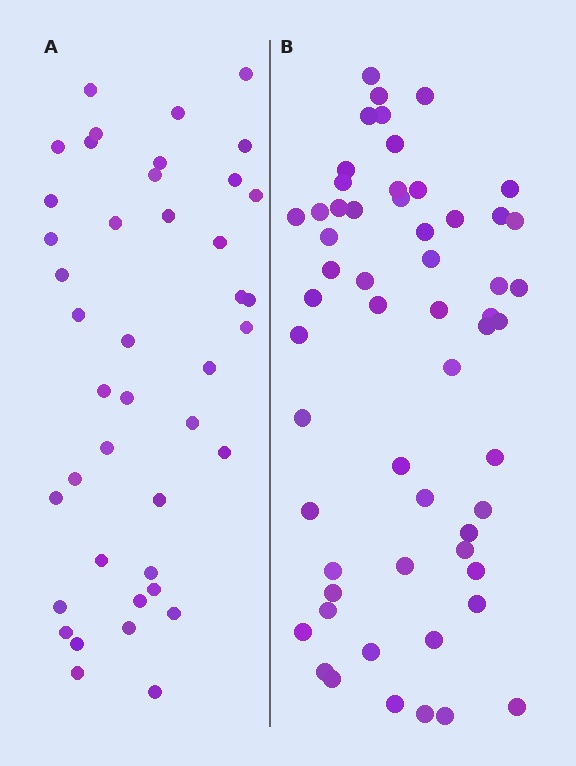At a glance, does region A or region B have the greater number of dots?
Region B (the right region) has more dots.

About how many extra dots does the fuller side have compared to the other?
Region B has approximately 15 more dots than region A.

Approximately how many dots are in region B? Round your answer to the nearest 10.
About 60 dots. (The exact count is 57, which rounds to 60.)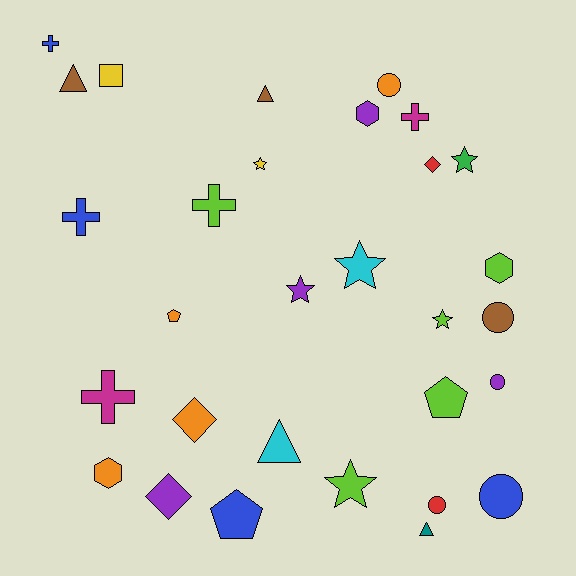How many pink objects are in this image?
There are no pink objects.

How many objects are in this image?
There are 30 objects.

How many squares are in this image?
There is 1 square.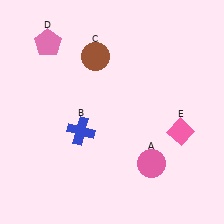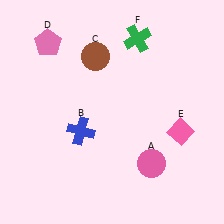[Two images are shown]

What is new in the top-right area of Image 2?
A green cross (F) was added in the top-right area of Image 2.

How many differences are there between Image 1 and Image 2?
There is 1 difference between the two images.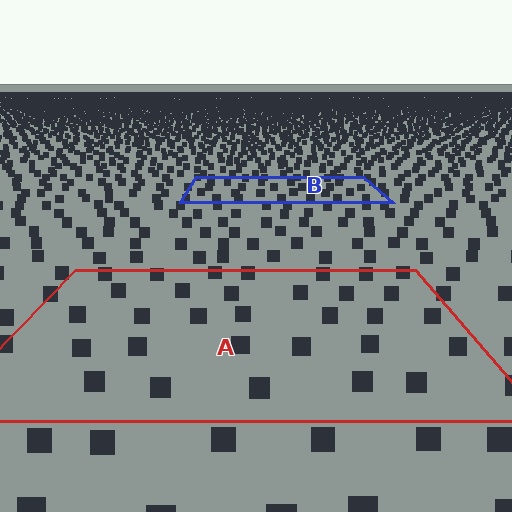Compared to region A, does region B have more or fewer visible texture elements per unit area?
Region B has more texture elements per unit area — they are packed more densely because it is farther away.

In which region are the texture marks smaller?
The texture marks are smaller in region B, because it is farther away.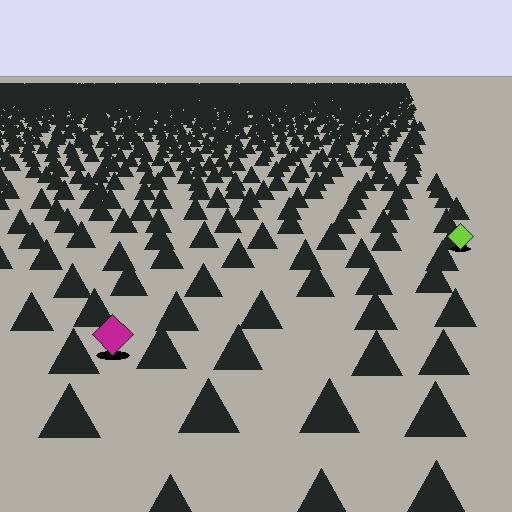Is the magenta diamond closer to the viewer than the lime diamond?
Yes. The magenta diamond is closer — you can tell from the texture gradient: the ground texture is coarser near it.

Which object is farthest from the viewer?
The lime diamond is farthest from the viewer. It appears smaller and the ground texture around it is denser.